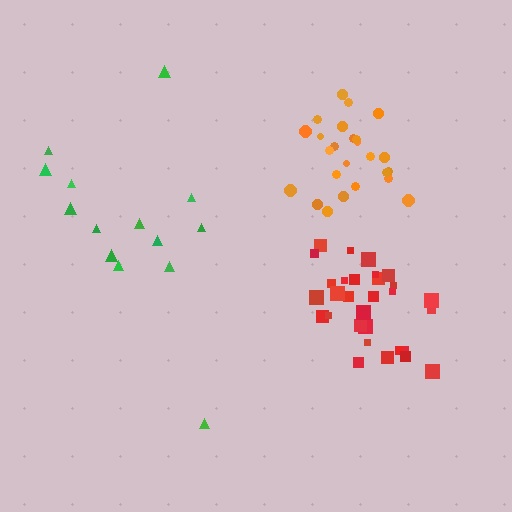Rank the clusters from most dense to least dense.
red, orange, green.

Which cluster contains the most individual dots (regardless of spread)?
Red (30).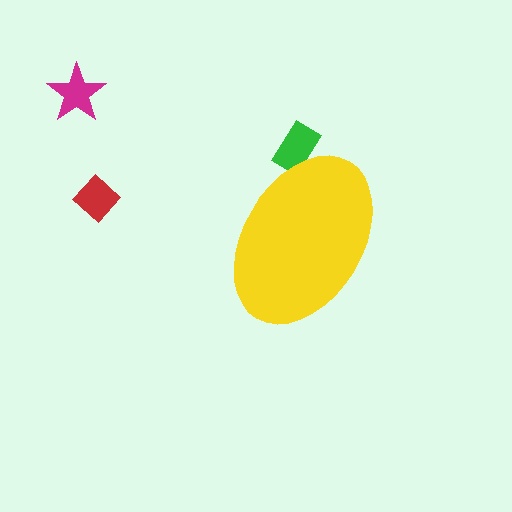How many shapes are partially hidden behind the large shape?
1 shape is partially hidden.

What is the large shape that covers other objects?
A yellow ellipse.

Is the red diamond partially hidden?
No, the red diamond is fully visible.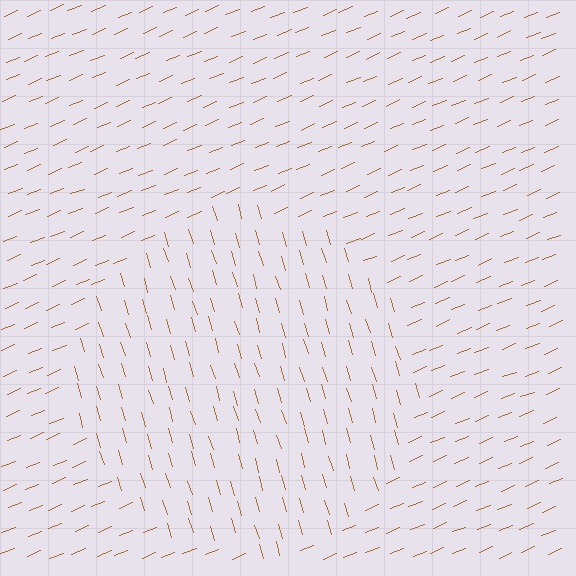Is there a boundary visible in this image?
Yes, there is a texture boundary formed by a change in line orientation.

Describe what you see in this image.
The image is filled with small brown line segments. A circle region in the image has lines oriented differently from the surrounding lines, creating a visible texture boundary.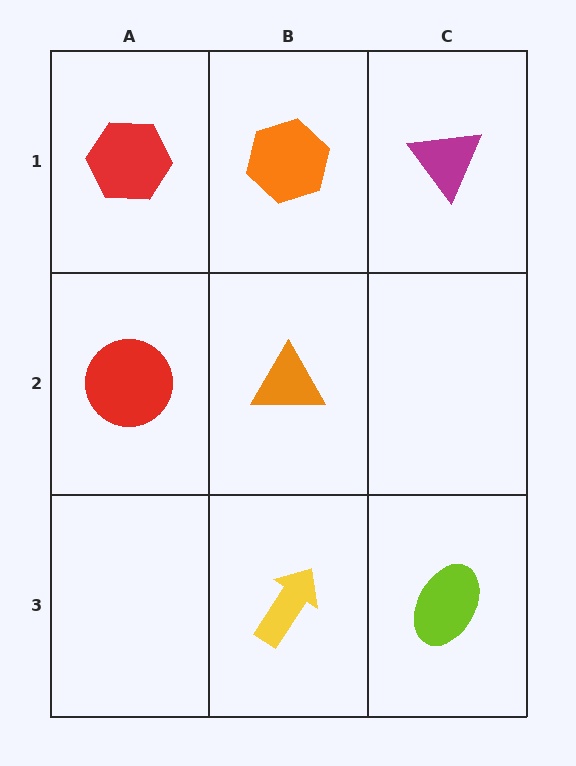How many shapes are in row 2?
2 shapes.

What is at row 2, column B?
An orange triangle.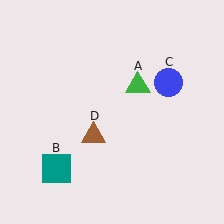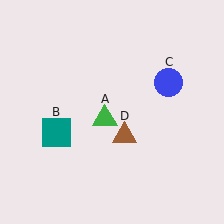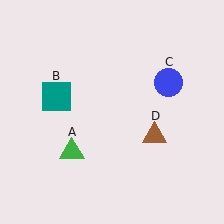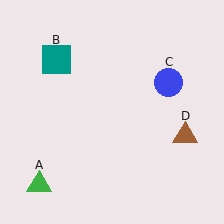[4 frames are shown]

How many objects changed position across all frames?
3 objects changed position: green triangle (object A), teal square (object B), brown triangle (object D).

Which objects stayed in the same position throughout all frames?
Blue circle (object C) remained stationary.